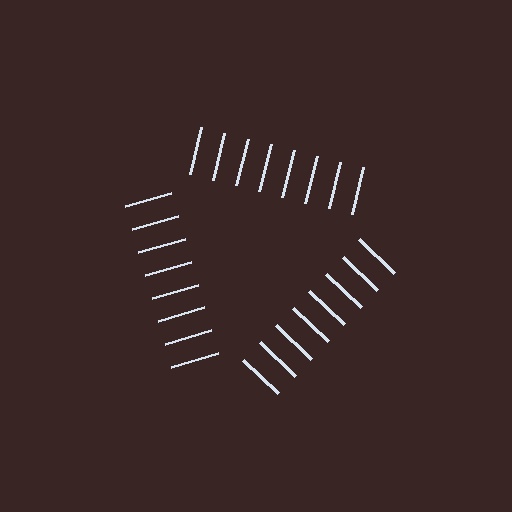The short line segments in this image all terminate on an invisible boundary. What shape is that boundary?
An illusory triangle — the line segments terminate on its edges but no continuous stroke is drawn.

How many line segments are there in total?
24 — 8 along each of the 3 edges.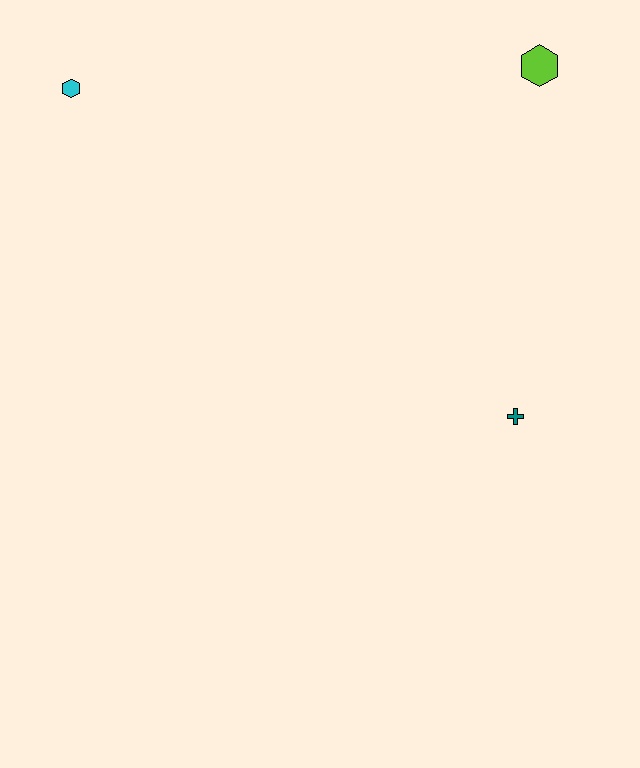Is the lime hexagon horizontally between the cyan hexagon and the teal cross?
No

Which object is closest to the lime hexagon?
The teal cross is closest to the lime hexagon.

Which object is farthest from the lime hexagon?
The cyan hexagon is farthest from the lime hexagon.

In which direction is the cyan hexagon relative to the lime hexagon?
The cyan hexagon is to the left of the lime hexagon.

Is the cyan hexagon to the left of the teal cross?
Yes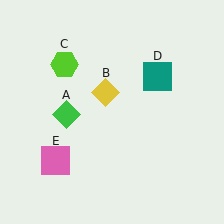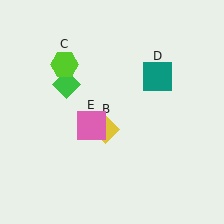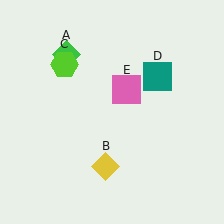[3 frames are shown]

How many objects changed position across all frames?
3 objects changed position: green diamond (object A), yellow diamond (object B), pink square (object E).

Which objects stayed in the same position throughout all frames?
Lime hexagon (object C) and teal square (object D) remained stationary.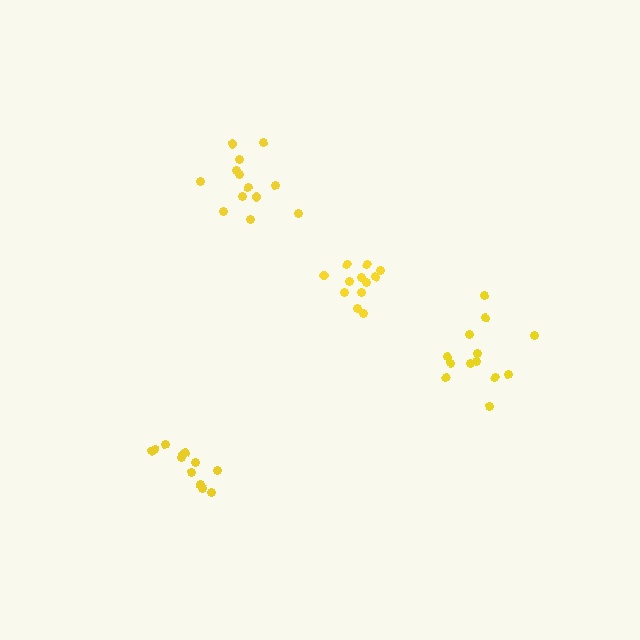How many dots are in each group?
Group 1: 12 dots, Group 2: 13 dots, Group 3: 12 dots, Group 4: 13 dots (50 total).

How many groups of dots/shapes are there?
There are 4 groups.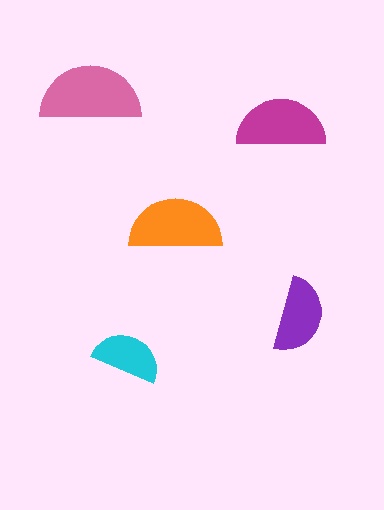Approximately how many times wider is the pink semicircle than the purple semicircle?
About 1.5 times wider.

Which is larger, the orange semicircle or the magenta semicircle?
The orange one.